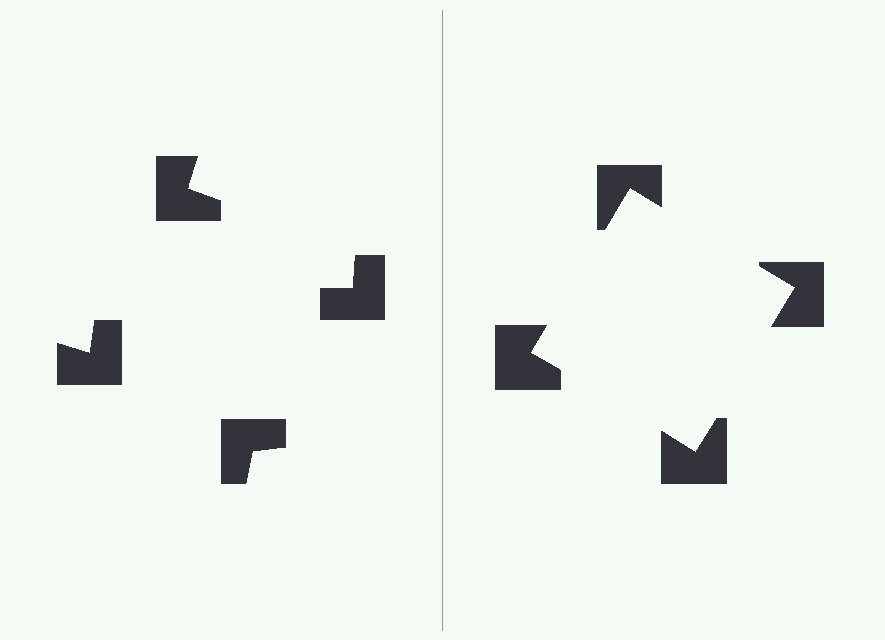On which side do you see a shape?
An illusory square appears on the right side. On the left side the wedge cuts are rotated, so no coherent shape forms.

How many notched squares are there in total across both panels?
8 — 4 on each side.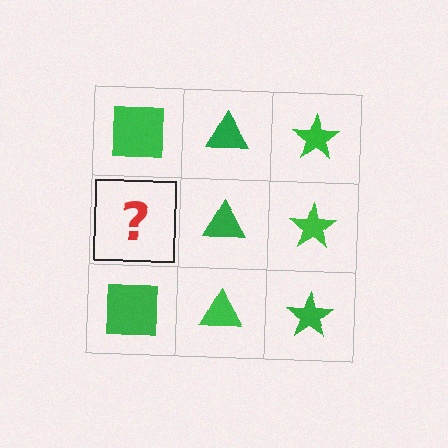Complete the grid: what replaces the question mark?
The question mark should be replaced with a green square.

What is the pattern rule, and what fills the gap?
The rule is that each column has a consistent shape. The gap should be filled with a green square.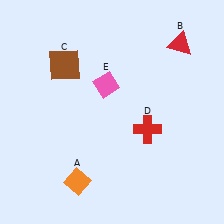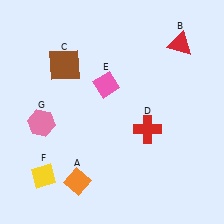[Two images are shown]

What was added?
A yellow diamond (F), a pink hexagon (G) were added in Image 2.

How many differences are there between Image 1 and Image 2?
There are 2 differences between the two images.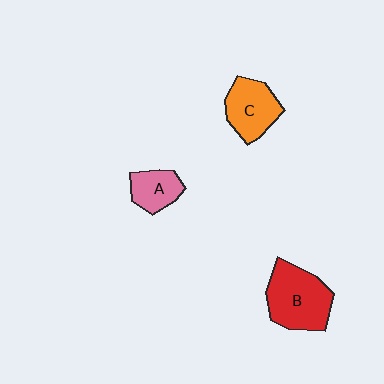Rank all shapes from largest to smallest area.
From largest to smallest: B (red), C (orange), A (pink).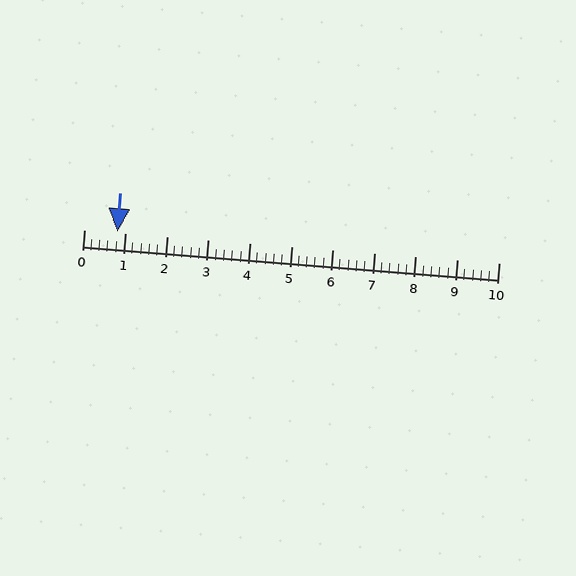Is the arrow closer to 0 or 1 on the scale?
The arrow is closer to 1.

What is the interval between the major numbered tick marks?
The major tick marks are spaced 1 units apart.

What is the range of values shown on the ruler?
The ruler shows values from 0 to 10.